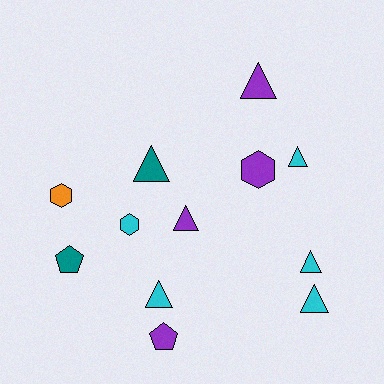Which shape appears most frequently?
Triangle, with 7 objects.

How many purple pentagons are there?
There is 1 purple pentagon.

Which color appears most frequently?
Cyan, with 5 objects.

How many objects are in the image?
There are 12 objects.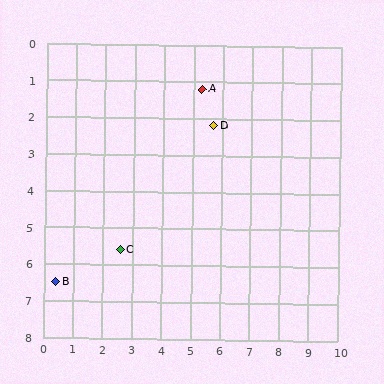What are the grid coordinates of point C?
Point C is at approximately (2.6, 5.6).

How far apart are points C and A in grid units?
Points C and A are about 5.2 grid units apart.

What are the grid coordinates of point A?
Point A is at approximately (5.3, 1.2).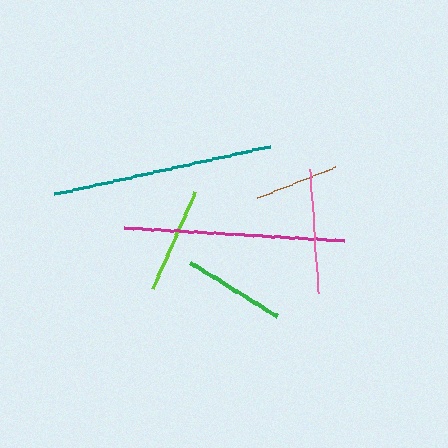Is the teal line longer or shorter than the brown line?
The teal line is longer than the brown line.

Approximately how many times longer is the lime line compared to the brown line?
The lime line is approximately 1.3 times the length of the brown line.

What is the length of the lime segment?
The lime segment is approximately 105 pixels long.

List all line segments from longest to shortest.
From longest to shortest: teal, magenta, pink, lime, green, brown.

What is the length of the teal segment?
The teal segment is approximately 221 pixels long.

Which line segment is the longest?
The teal line is the longest at approximately 221 pixels.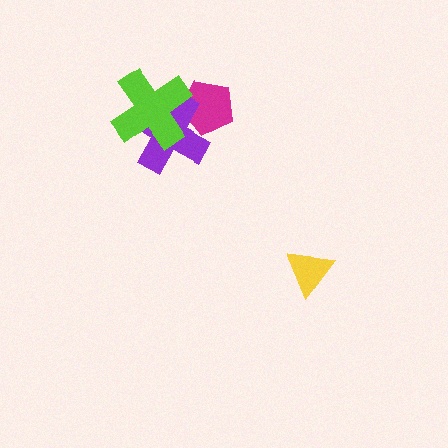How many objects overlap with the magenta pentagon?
2 objects overlap with the magenta pentagon.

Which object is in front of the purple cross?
The lime cross is in front of the purple cross.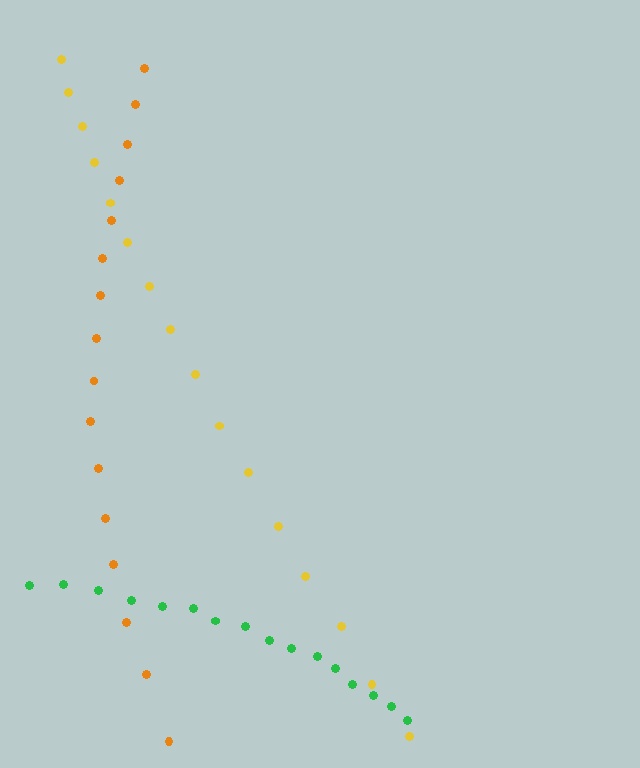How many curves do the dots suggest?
There are 3 distinct paths.